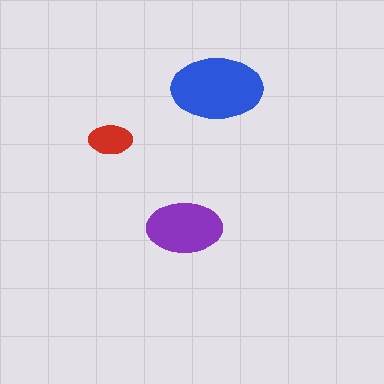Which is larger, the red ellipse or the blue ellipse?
The blue one.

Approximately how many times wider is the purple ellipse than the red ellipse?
About 1.5 times wider.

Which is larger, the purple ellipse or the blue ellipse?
The blue one.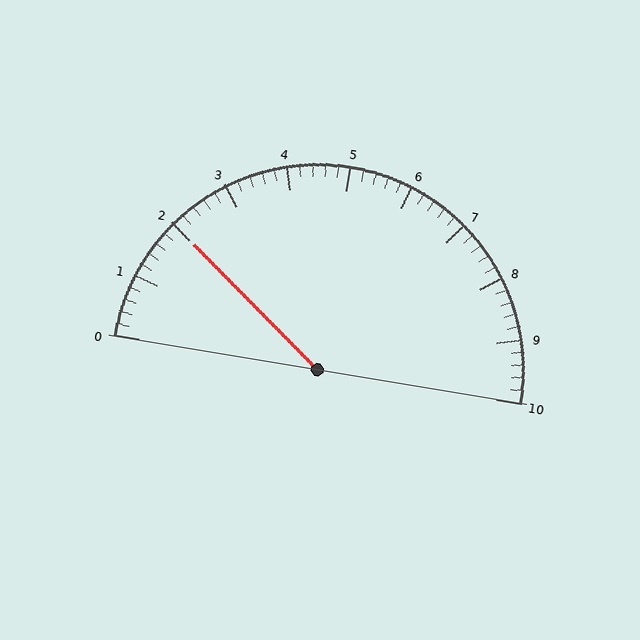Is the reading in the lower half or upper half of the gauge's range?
The reading is in the lower half of the range (0 to 10).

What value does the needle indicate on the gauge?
The needle indicates approximately 2.0.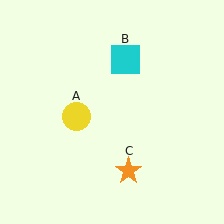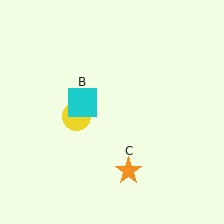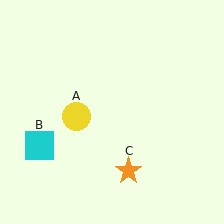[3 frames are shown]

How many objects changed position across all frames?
1 object changed position: cyan square (object B).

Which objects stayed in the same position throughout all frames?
Yellow circle (object A) and orange star (object C) remained stationary.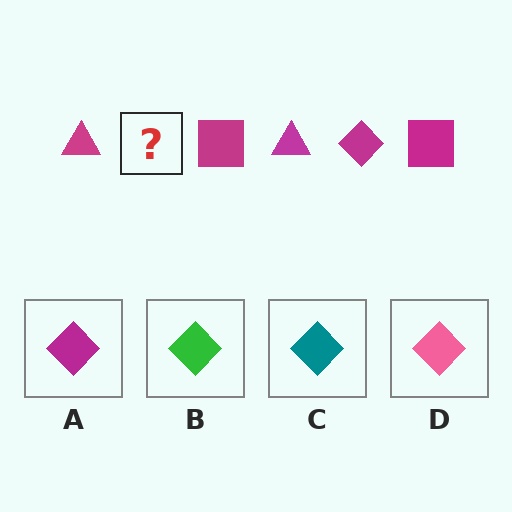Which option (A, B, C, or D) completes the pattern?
A.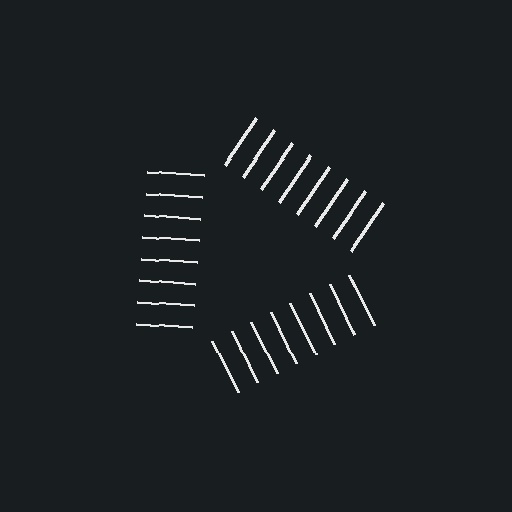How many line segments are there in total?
24 — 8 along each of the 3 edges.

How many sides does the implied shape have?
3 sides — the line-ends trace a triangle.